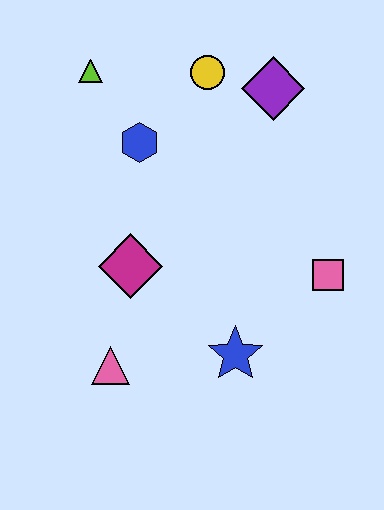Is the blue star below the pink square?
Yes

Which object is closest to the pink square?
The blue star is closest to the pink square.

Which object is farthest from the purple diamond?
The pink triangle is farthest from the purple diamond.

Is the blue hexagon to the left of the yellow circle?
Yes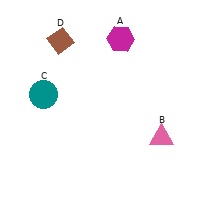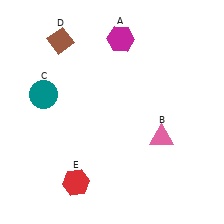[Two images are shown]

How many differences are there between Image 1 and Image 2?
There is 1 difference between the two images.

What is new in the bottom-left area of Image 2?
A red hexagon (E) was added in the bottom-left area of Image 2.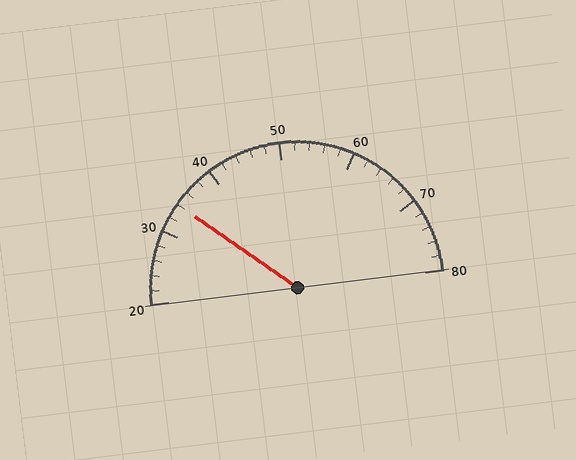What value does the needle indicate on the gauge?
The needle indicates approximately 34.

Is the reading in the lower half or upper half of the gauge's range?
The reading is in the lower half of the range (20 to 80).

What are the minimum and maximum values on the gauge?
The gauge ranges from 20 to 80.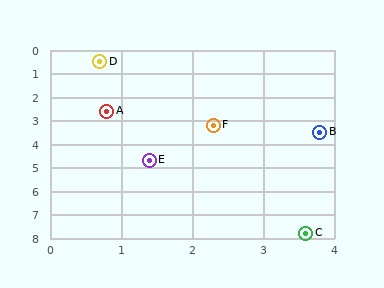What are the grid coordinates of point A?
Point A is at approximately (0.8, 2.6).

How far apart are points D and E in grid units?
Points D and E are about 4.3 grid units apart.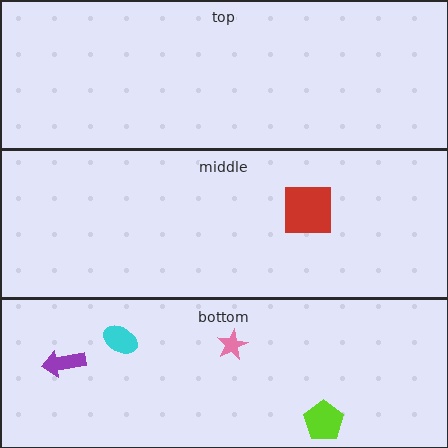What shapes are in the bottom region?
The pink star, the lime pentagon, the purple arrow, the cyan ellipse.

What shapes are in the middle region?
The red square.